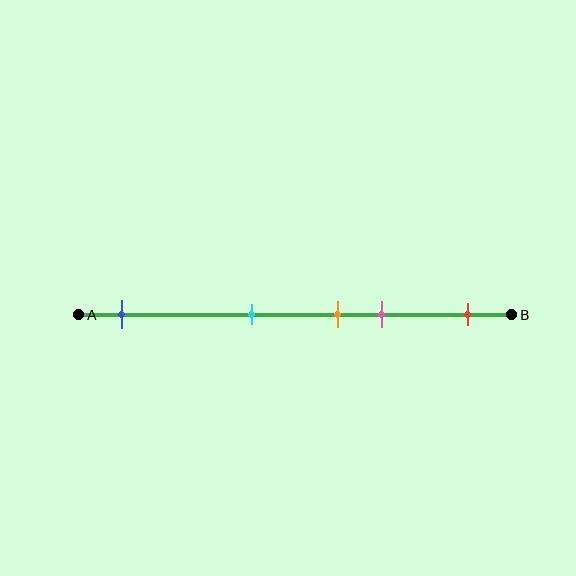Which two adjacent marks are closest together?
The orange and pink marks are the closest adjacent pair.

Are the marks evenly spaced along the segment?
No, the marks are not evenly spaced.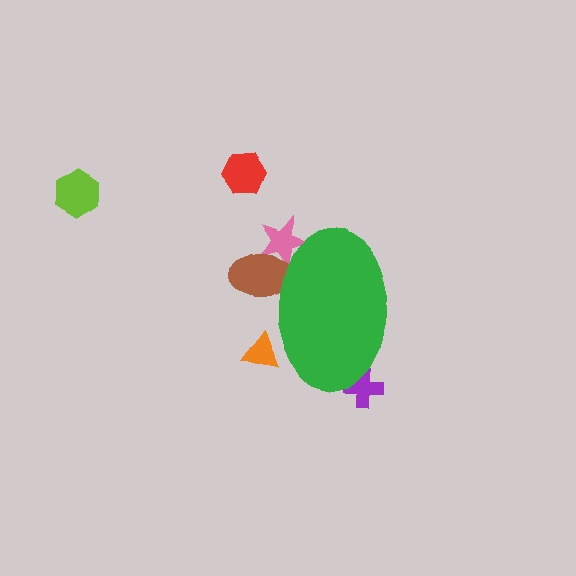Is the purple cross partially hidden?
Yes, the purple cross is partially hidden behind the green ellipse.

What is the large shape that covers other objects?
A green ellipse.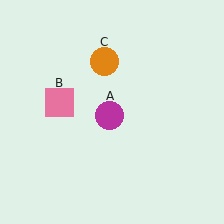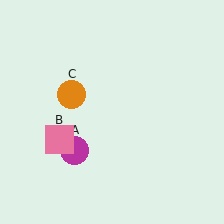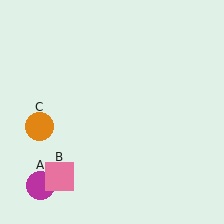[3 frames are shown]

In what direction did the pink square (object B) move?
The pink square (object B) moved down.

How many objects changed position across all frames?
3 objects changed position: magenta circle (object A), pink square (object B), orange circle (object C).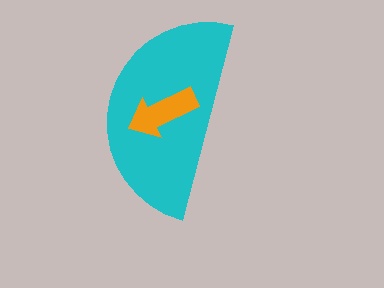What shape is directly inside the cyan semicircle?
The orange arrow.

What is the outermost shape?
The cyan semicircle.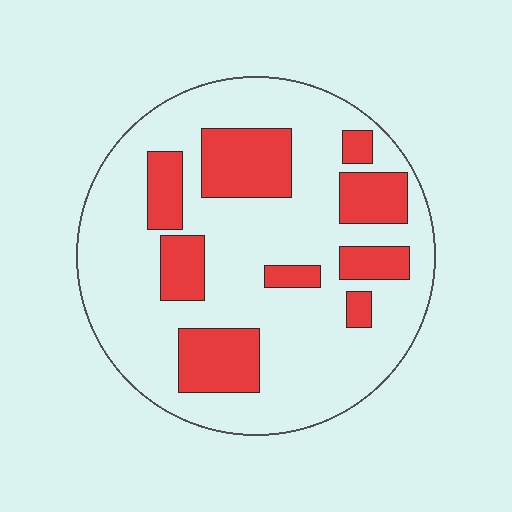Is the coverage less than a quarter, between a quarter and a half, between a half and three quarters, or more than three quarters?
Between a quarter and a half.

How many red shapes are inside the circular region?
9.